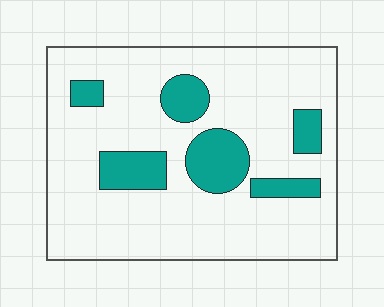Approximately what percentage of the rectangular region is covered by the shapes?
Approximately 20%.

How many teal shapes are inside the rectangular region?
6.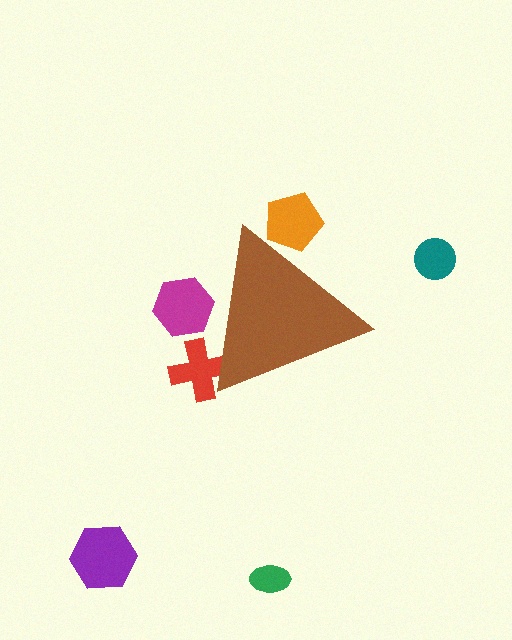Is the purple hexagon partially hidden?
No, the purple hexagon is fully visible.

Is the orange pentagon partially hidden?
Yes, the orange pentagon is partially hidden behind the brown triangle.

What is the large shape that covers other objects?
A brown triangle.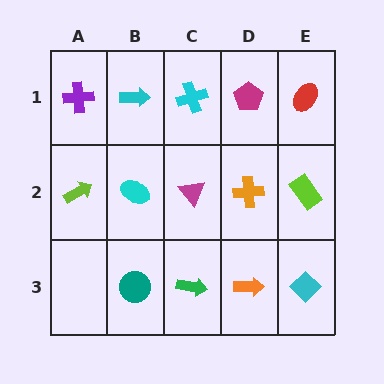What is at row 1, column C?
A cyan cross.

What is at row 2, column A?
A lime arrow.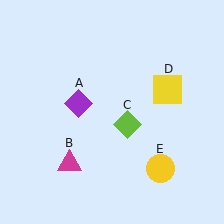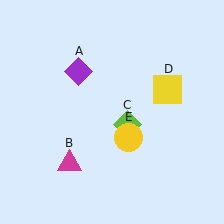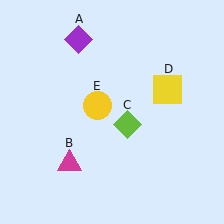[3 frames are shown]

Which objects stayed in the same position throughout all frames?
Magenta triangle (object B) and lime diamond (object C) and yellow square (object D) remained stationary.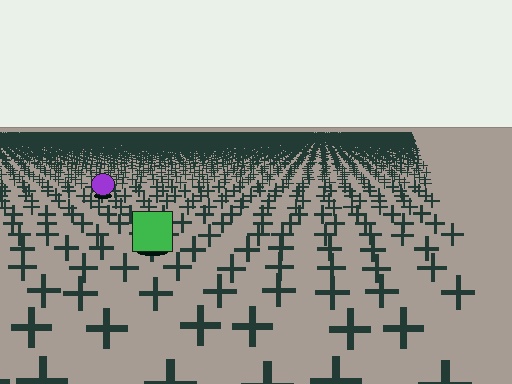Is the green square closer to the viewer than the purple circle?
Yes. The green square is closer — you can tell from the texture gradient: the ground texture is coarser near it.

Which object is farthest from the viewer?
The purple circle is farthest from the viewer. It appears smaller and the ground texture around it is denser.